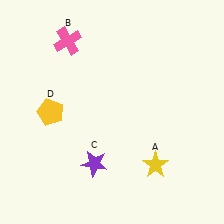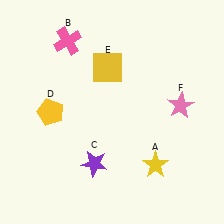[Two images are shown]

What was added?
A yellow square (E), a pink star (F) were added in Image 2.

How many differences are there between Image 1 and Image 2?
There are 2 differences between the two images.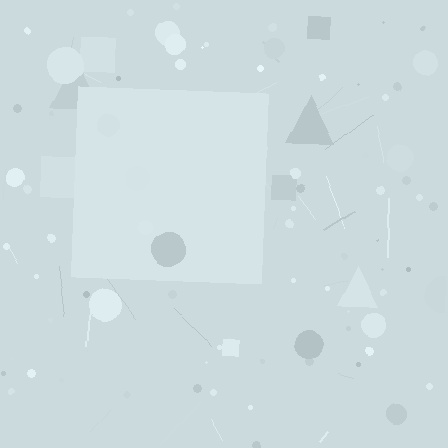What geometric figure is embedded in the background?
A square is embedded in the background.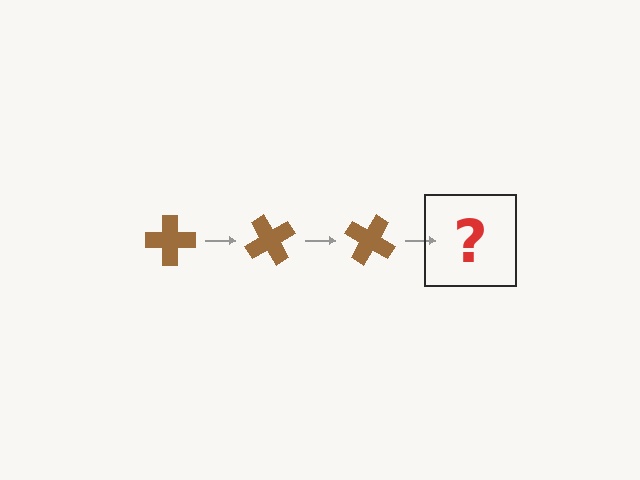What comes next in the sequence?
The next element should be a brown cross rotated 180 degrees.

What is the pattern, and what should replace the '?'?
The pattern is that the cross rotates 60 degrees each step. The '?' should be a brown cross rotated 180 degrees.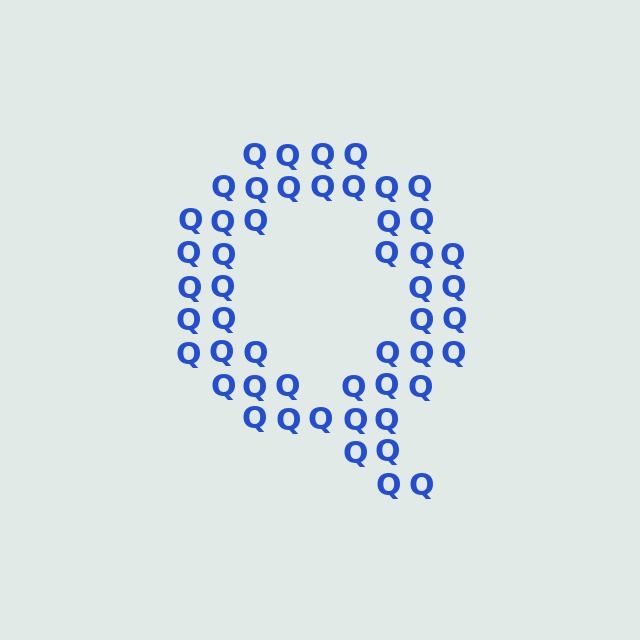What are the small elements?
The small elements are letter Q's.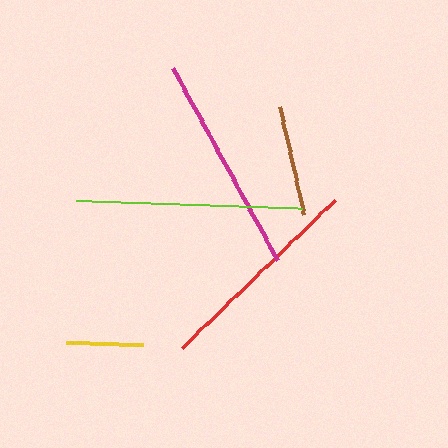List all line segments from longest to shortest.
From longest to shortest: lime, magenta, red, brown, yellow.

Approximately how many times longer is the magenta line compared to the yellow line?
The magenta line is approximately 2.9 times the length of the yellow line.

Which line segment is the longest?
The lime line is the longest at approximately 227 pixels.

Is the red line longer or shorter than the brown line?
The red line is longer than the brown line.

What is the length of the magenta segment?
The magenta segment is approximately 218 pixels long.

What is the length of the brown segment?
The brown segment is approximately 110 pixels long.